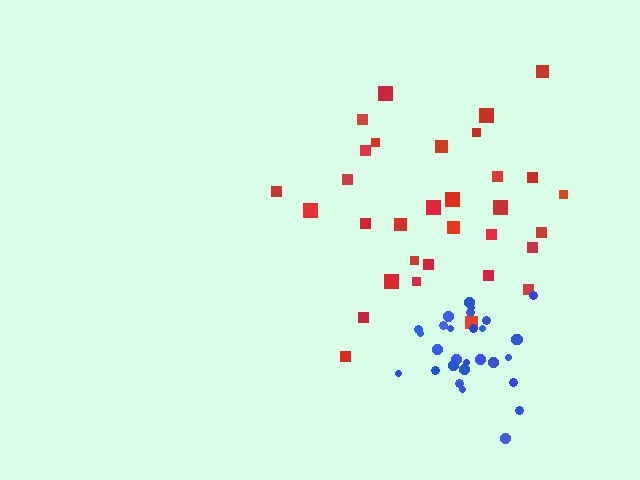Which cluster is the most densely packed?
Blue.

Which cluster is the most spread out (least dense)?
Red.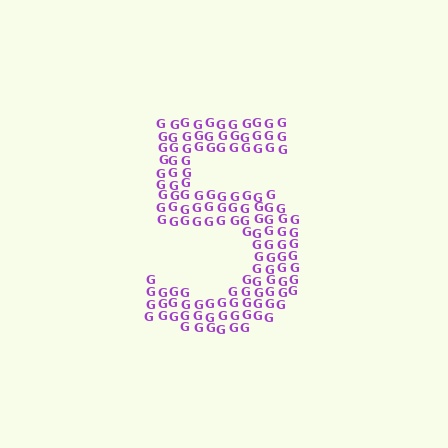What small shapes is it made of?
It is made of small letter G's.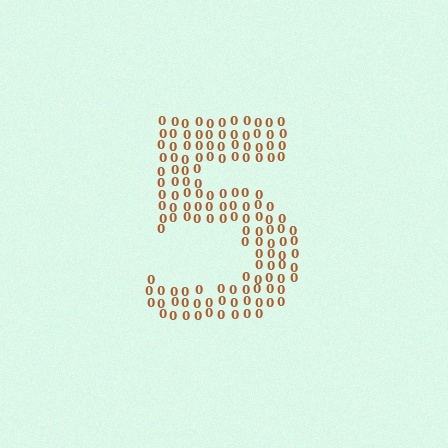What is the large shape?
The large shape is the digit 5.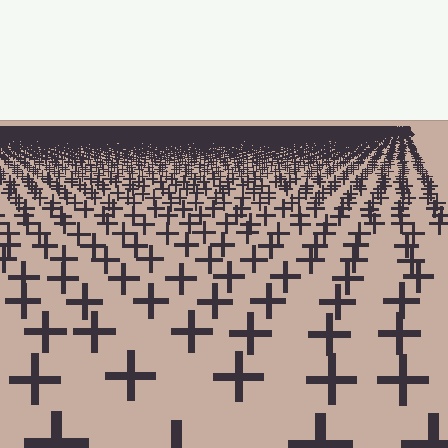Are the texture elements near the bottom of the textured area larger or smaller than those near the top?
Larger. Near the bottom, elements are closer to the viewer and appear at a bigger on-screen size.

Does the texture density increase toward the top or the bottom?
Density increases toward the top.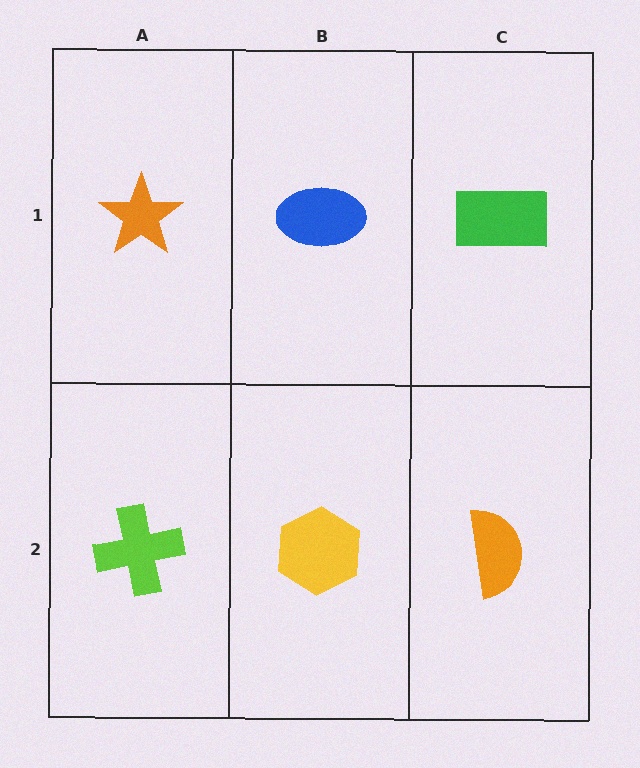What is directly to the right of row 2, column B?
An orange semicircle.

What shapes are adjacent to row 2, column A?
An orange star (row 1, column A), a yellow hexagon (row 2, column B).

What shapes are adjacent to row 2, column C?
A green rectangle (row 1, column C), a yellow hexagon (row 2, column B).